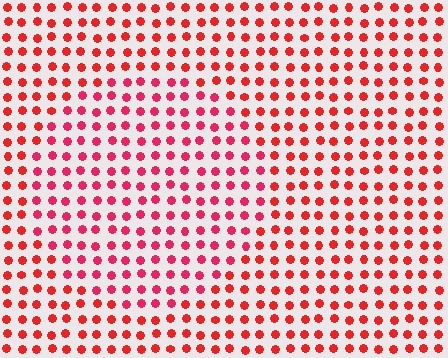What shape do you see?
I see a circle.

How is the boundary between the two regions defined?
The boundary is defined purely by a slight shift in hue (about 19 degrees). Spacing, size, and orientation are identical on both sides.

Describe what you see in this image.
The image is filled with small red elements in a uniform arrangement. A circle-shaped region is visible where the elements are tinted to a slightly different hue, forming a subtle color boundary.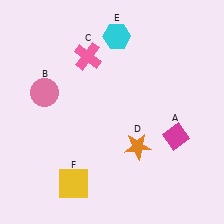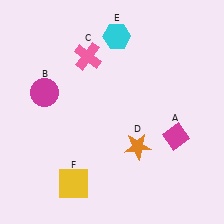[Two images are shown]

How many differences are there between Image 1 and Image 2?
There is 1 difference between the two images.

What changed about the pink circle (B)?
In Image 1, B is pink. In Image 2, it changed to magenta.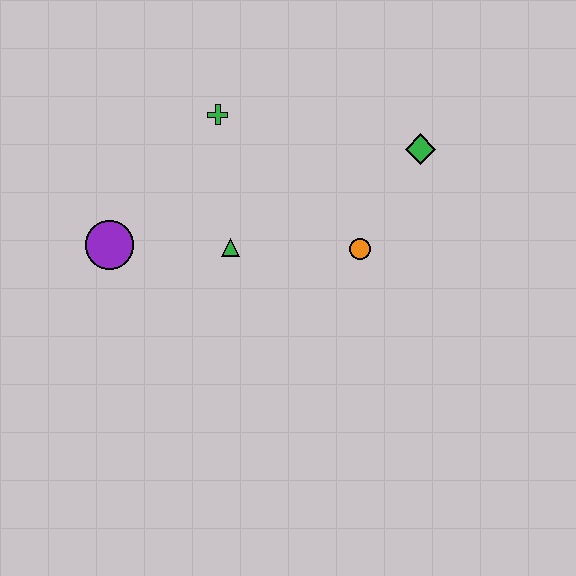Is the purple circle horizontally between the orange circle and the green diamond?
No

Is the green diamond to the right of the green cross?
Yes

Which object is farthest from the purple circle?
The green diamond is farthest from the purple circle.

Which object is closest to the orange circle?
The green diamond is closest to the orange circle.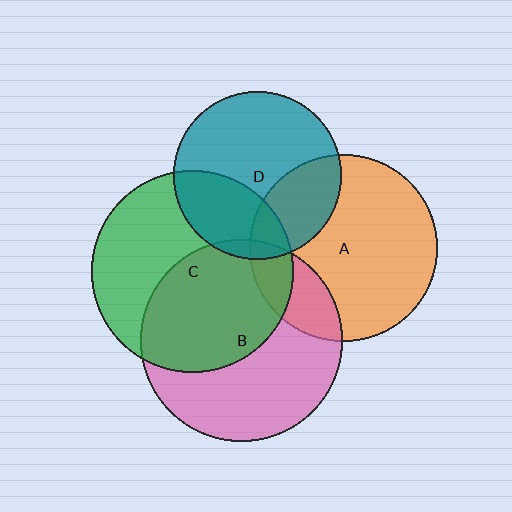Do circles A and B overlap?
Yes.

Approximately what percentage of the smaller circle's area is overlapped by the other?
Approximately 20%.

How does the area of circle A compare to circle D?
Approximately 1.2 times.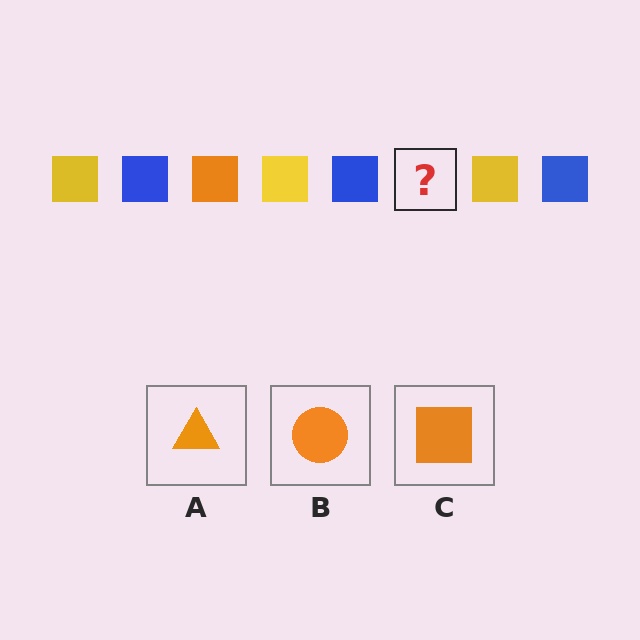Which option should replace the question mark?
Option C.